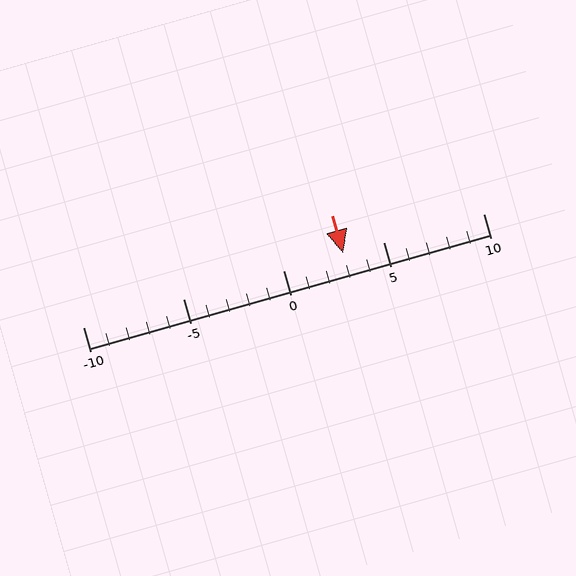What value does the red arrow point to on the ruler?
The red arrow points to approximately 3.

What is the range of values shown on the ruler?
The ruler shows values from -10 to 10.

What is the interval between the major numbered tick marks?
The major tick marks are spaced 5 units apart.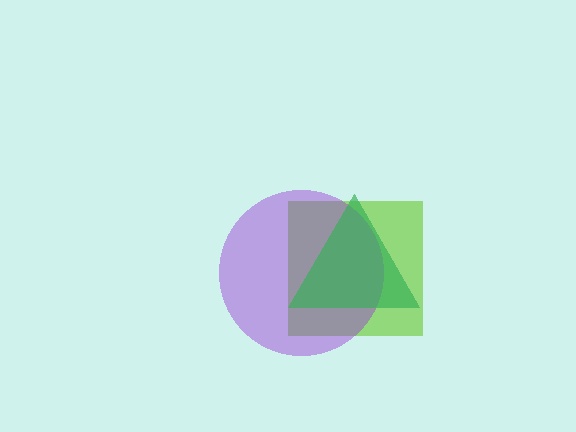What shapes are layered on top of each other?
The layered shapes are: a lime square, a purple circle, a green triangle.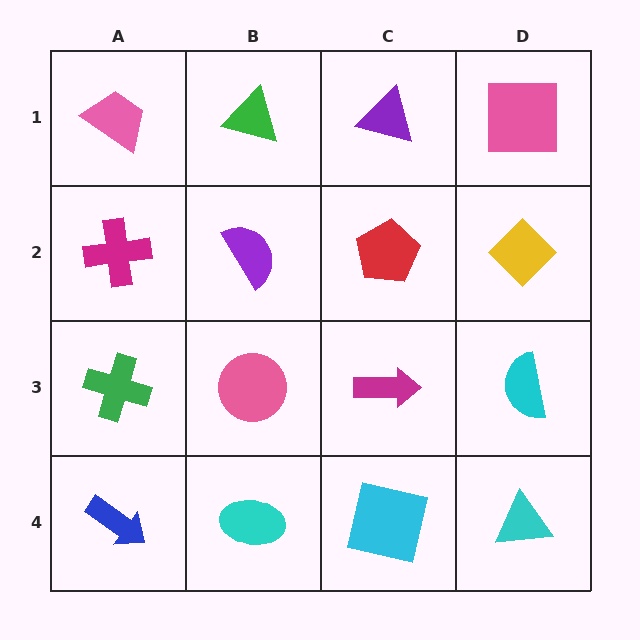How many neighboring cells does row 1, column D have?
2.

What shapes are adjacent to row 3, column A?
A magenta cross (row 2, column A), a blue arrow (row 4, column A), a pink circle (row 3, column B).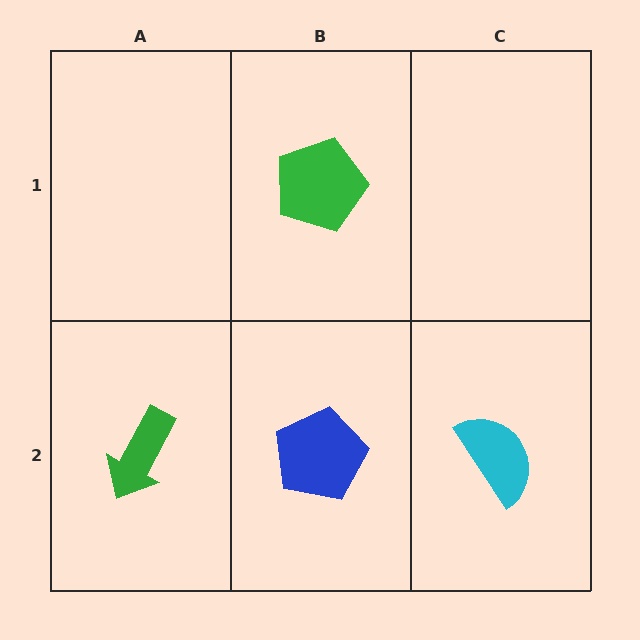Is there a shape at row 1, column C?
No, that cell is empty.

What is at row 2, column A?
A green arrow.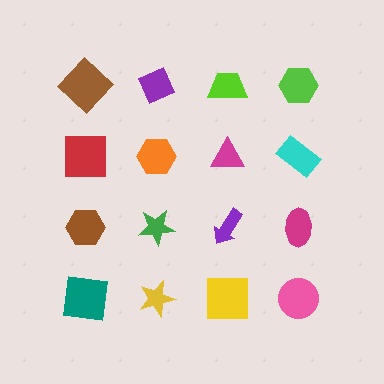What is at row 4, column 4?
A pink circle.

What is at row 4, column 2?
A yellow star.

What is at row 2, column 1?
A red square.